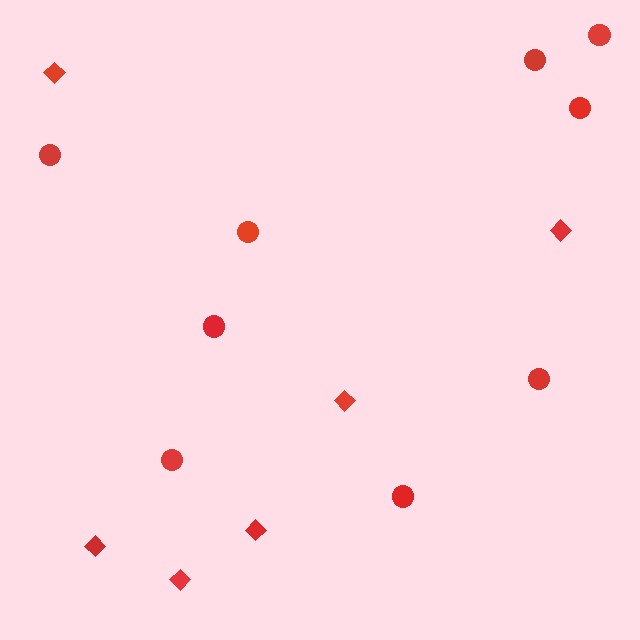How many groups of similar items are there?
There are 2 groups: one group of diamonds (6) and one group of circles (9).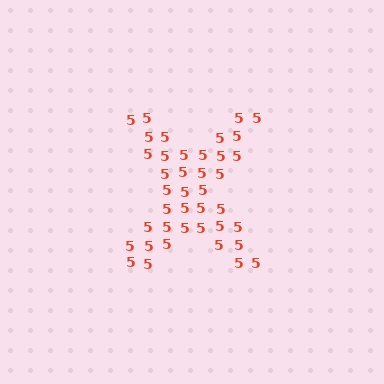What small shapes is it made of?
It is made of small digit 5's.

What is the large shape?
The large shape is the letter X.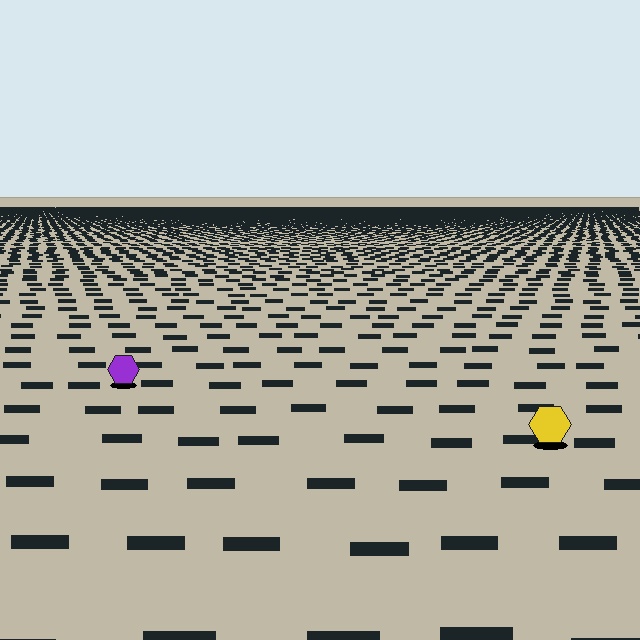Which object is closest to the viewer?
The yellow hexagon is closest. The texture marks near it are larger and more spread out.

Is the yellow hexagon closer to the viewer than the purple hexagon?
Yes. The yellow hexagon is closer — you can tell from the texture gradient: the ground texture is coarser near it.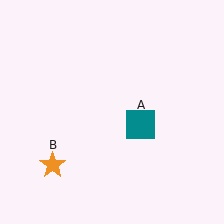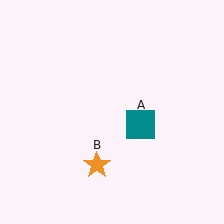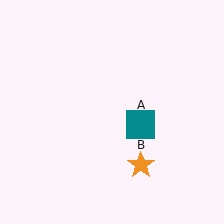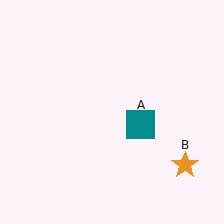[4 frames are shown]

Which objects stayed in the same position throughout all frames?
Teal square (object A) remained stationary.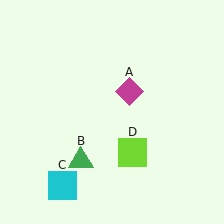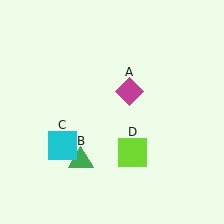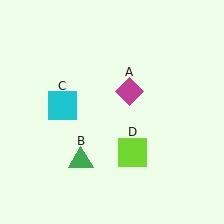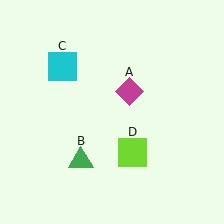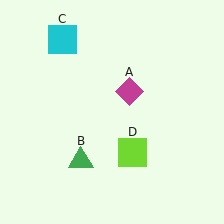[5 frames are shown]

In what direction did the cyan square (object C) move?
The cyan square (object C) moved up.